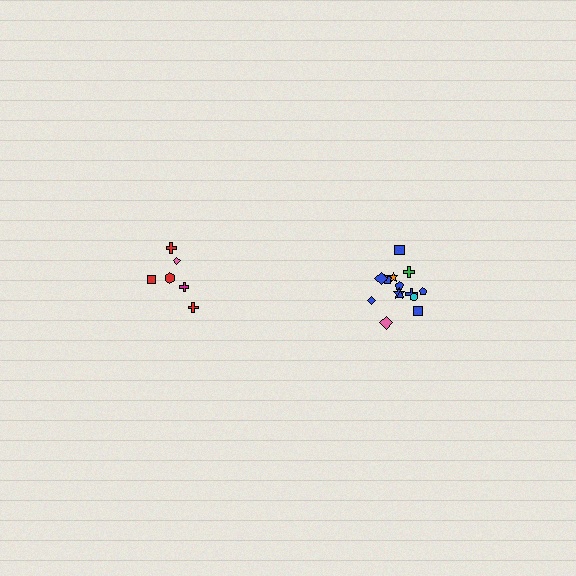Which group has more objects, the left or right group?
The right group.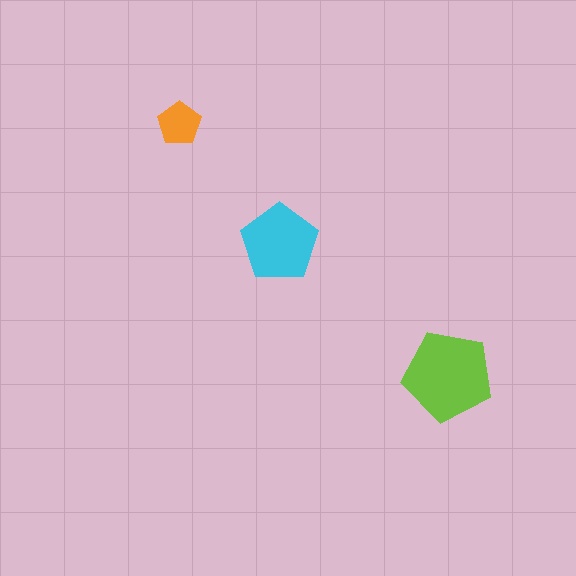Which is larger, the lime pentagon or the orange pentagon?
The lime one.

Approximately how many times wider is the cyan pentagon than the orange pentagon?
About 2 times wider.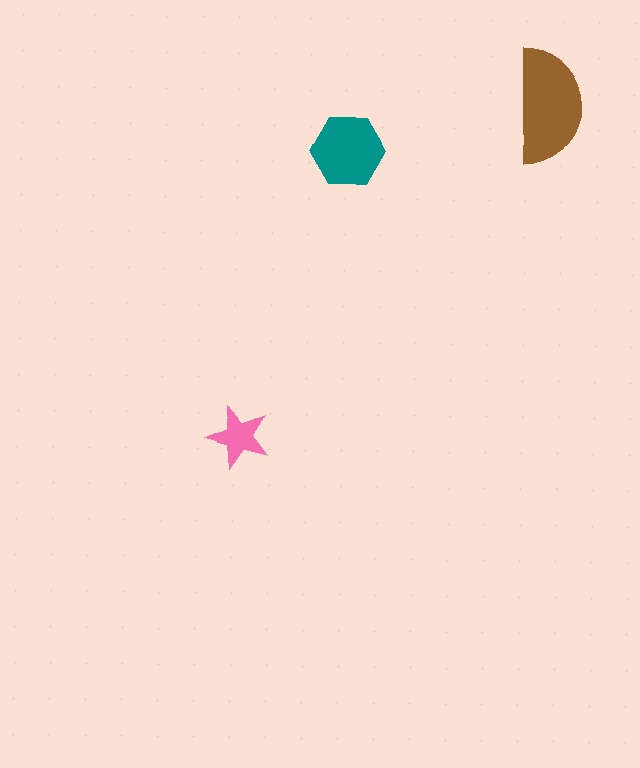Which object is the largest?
The brown semicircle.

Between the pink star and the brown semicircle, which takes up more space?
The brown semicircle.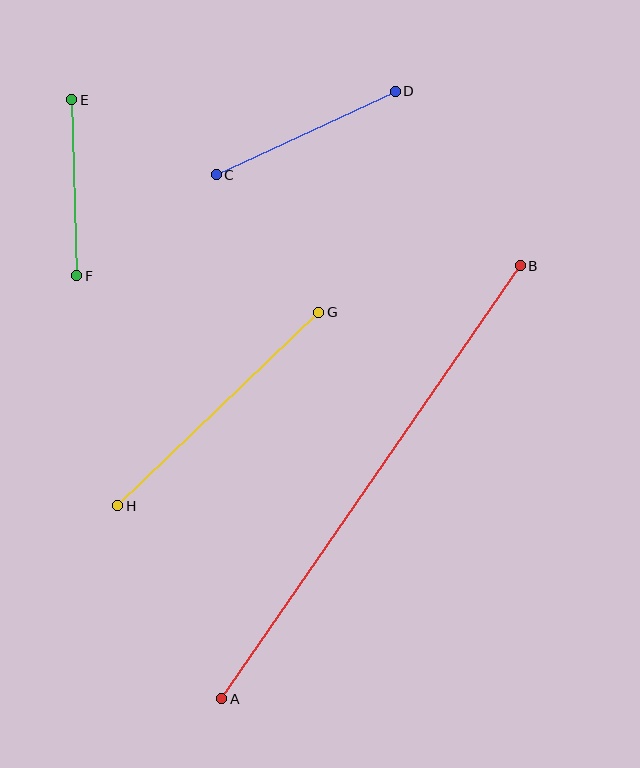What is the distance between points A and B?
The distance is approximately 526 pixels.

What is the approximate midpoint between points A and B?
The midpoint is at approximately (371, 482) pixels.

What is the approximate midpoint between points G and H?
The midpoint is at approximately (218, 409) pixels.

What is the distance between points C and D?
The distance is approximately 197 pixels.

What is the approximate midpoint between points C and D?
The midpoint is at approximately (306, 133) pixels.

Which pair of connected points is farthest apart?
Points A and B are farthest apart.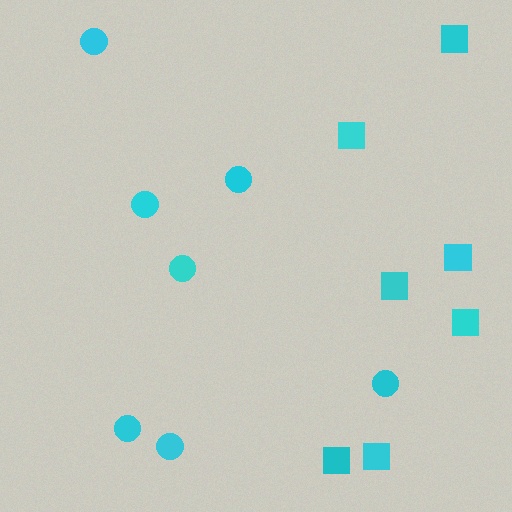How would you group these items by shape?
There are 2 groups: one group of circles (7) and one group of squares (7).